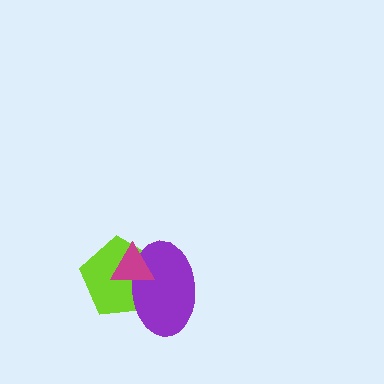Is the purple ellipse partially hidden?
Yes, it is partially covered by another shape.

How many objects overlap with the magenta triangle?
2 objects overlap with the magenta triangle.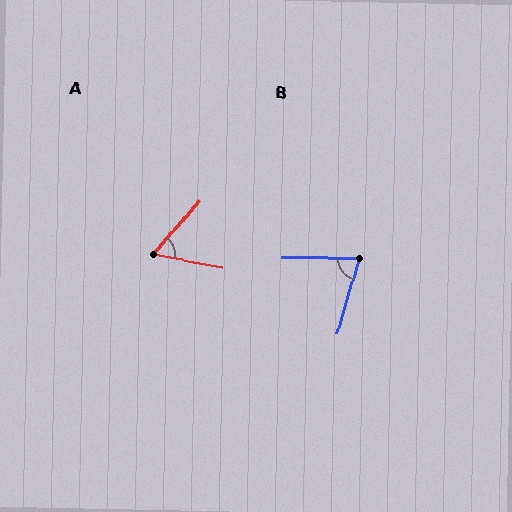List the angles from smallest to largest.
A (60°), B (74°).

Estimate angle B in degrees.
Approximately 74 degrees.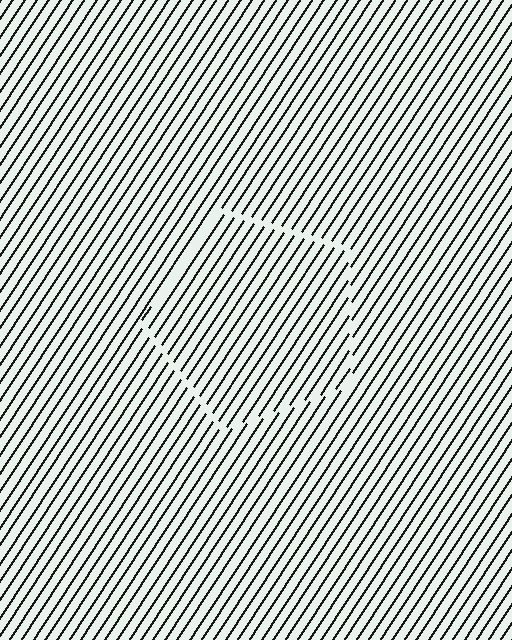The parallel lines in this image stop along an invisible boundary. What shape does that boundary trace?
An illusory pentagon. The interior of the shape contains the same grating, shifted by half a period — the contour is defined by the phase discontinuity where line-ends from the inner and outer gratings abut.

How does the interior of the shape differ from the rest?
The interior of the shape contains the same grating, shifted by half a period — the contour is defined by the phase discontinuity where line-ends from the inner and outer gratings abut.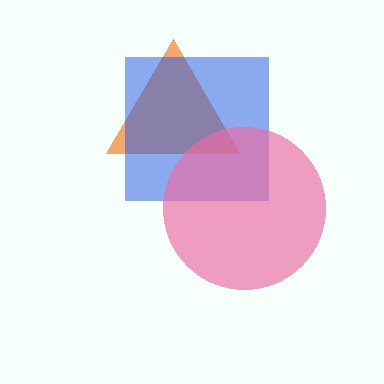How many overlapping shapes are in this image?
There are 3 overlapping shapes in the image.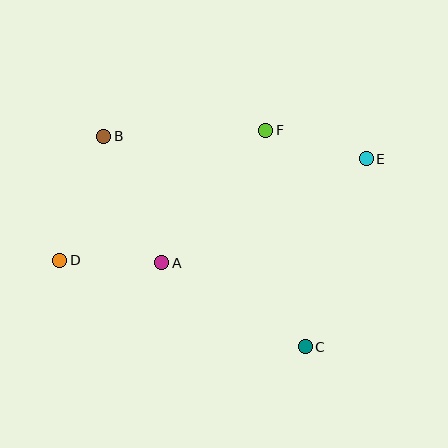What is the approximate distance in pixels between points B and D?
The distance between B and D is approximately 131 pixels.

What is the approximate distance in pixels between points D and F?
The distance between D and F is approximately 244 pixels.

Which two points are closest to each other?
Points A and D are closest to each other.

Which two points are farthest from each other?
Points D and E are farthest from each other.